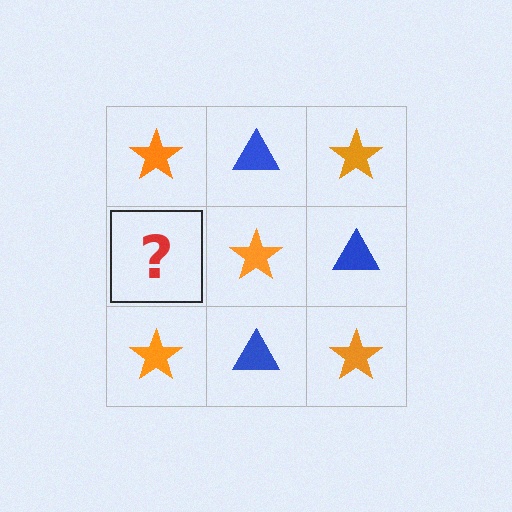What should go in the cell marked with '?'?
The missing cell should contain a blue triangle.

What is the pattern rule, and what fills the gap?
The rule is that it alternates orange star and blue triangle in a checkerboard pattern. The gap should be filled with a blue triangle.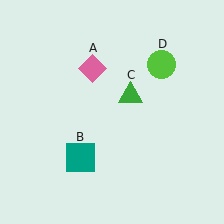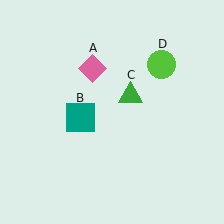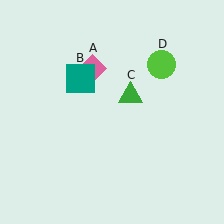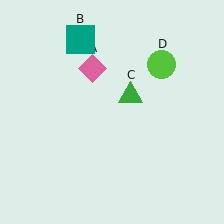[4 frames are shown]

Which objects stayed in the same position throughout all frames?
Pink diamond (object A) and green triangle (object C) and lime circle (object D) remained stationary.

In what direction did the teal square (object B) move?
The teal square (object B) moved up.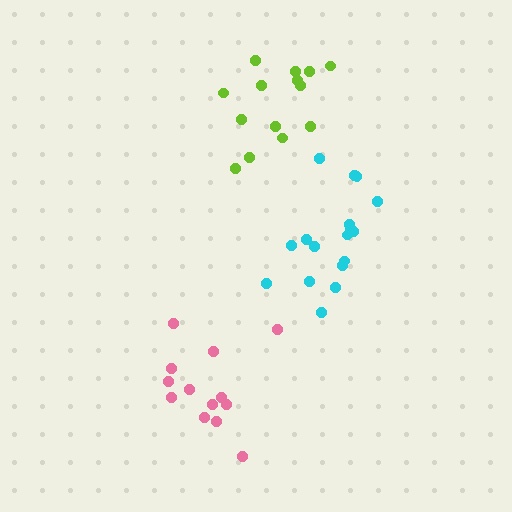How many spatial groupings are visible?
There are 3 spatial groupings.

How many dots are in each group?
Group 1: 17 dots, Group 2: 13 dots, Group 3: 14 dots (44 total).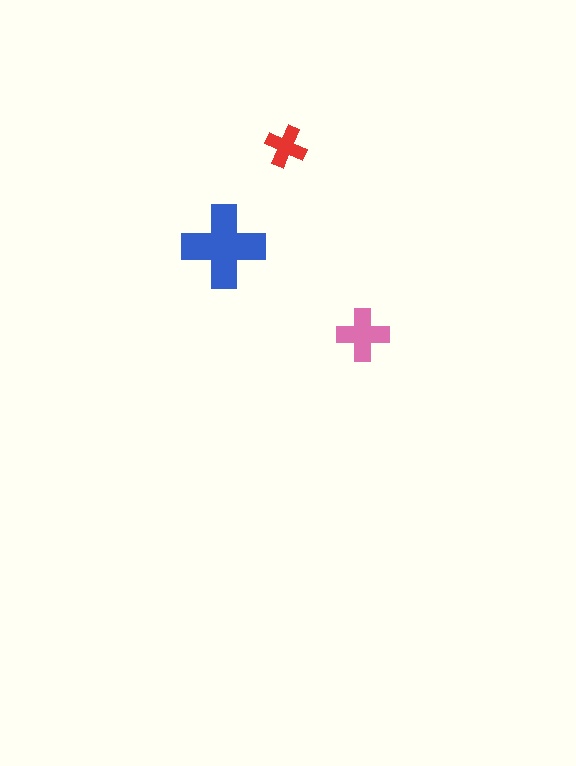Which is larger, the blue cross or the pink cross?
The blue one.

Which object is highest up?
The red cross is topmost.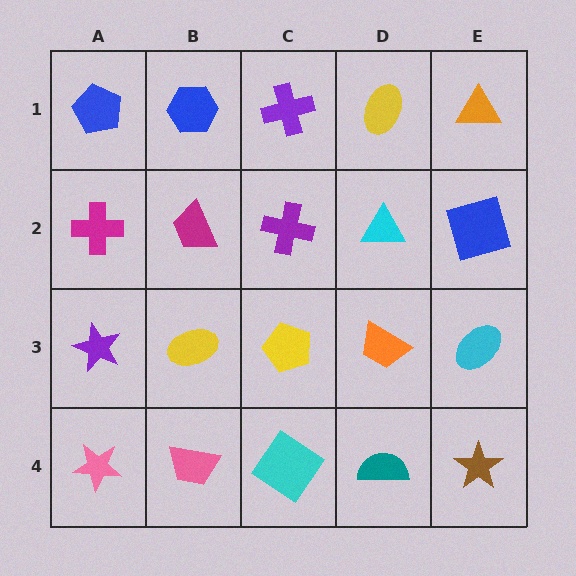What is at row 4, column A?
A pink star.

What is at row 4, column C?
A cyan diamond.